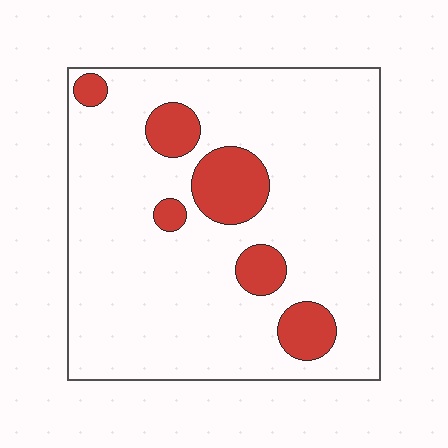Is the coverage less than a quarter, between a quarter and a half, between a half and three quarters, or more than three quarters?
Less than a quarter.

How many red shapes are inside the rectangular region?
6.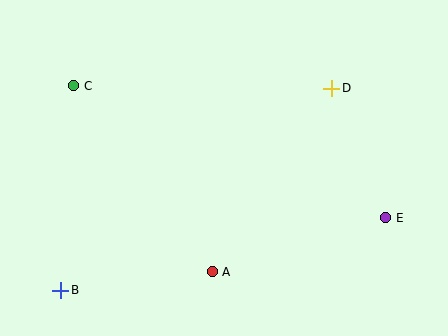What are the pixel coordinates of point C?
Point C is at (74, 86).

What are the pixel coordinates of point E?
Point E is at (386, 218).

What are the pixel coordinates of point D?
Point D is at (332, 88).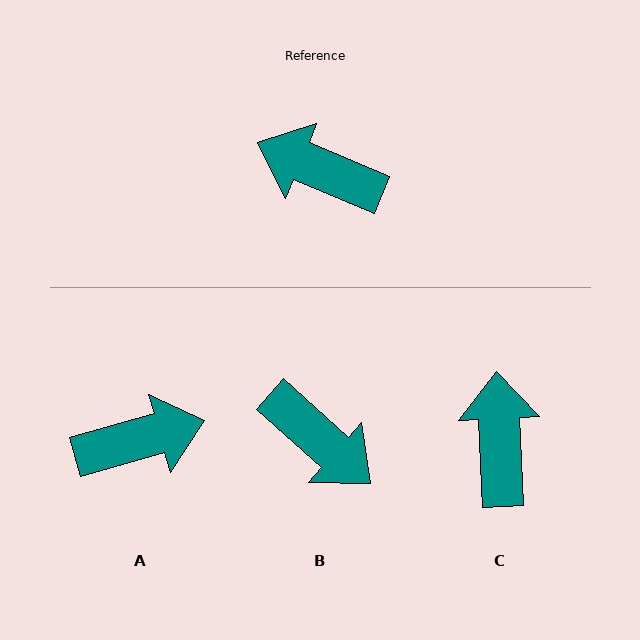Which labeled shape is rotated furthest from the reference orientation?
B, about 161 degrees away.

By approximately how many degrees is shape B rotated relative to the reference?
Approximately 161 degrees counter-clockwise.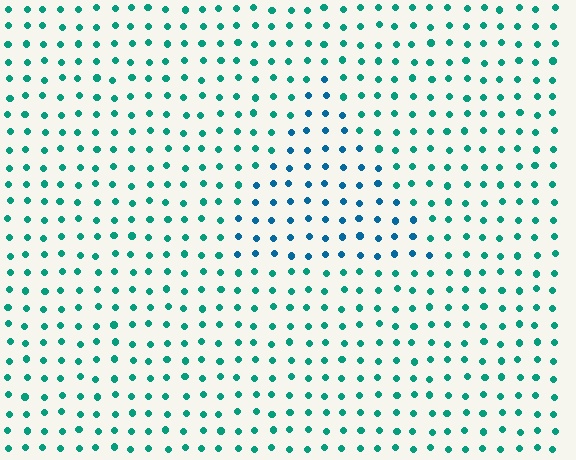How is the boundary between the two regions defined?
The boundary is defined purely by a slight shift in hue (about 34 degrees). Spacing, size, and orientation are identical on both sides.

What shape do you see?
I see a triangle.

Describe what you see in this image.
The image is filled with small teal elements in a uniform arrangement. A triangle-shaped region is visible where the elements are tinted to a slightly different hue, forming a subtle color boundary.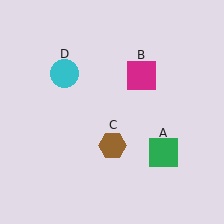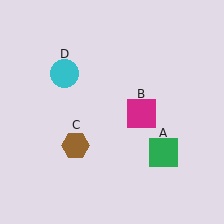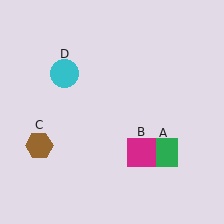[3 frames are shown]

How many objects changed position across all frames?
2 objects changed position: magenta square (object B), brown hexagon (object C).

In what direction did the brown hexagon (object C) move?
The brown hexagon (object C) moved left.